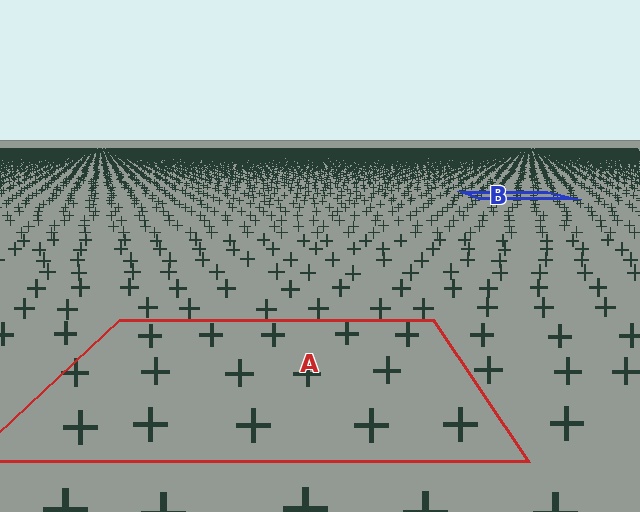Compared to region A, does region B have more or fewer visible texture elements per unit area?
Region B has more texture elements per unit area — they are packed more densely because it is farther away.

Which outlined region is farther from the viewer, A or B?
Region B is farther from the viewer — the texture elements inside it appear smaller and more densely packed.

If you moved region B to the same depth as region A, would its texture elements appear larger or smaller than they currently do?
They would appear larger. At a closer depth, the same texture elements are projected at a bigger on-screen size.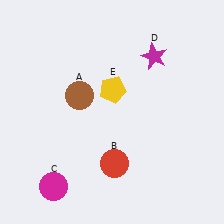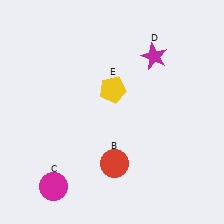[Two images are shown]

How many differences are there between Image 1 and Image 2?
There is 1 difference between the two images.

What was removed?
The brown circle (A) was removed in Image 2.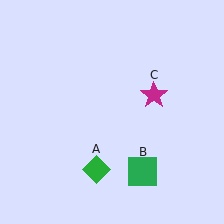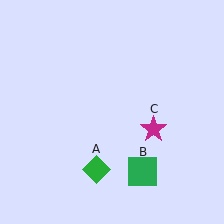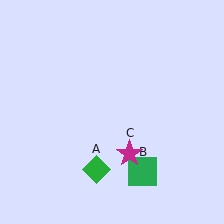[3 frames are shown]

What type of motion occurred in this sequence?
The magenta star (object C) rotated clockwise around the center of the scene.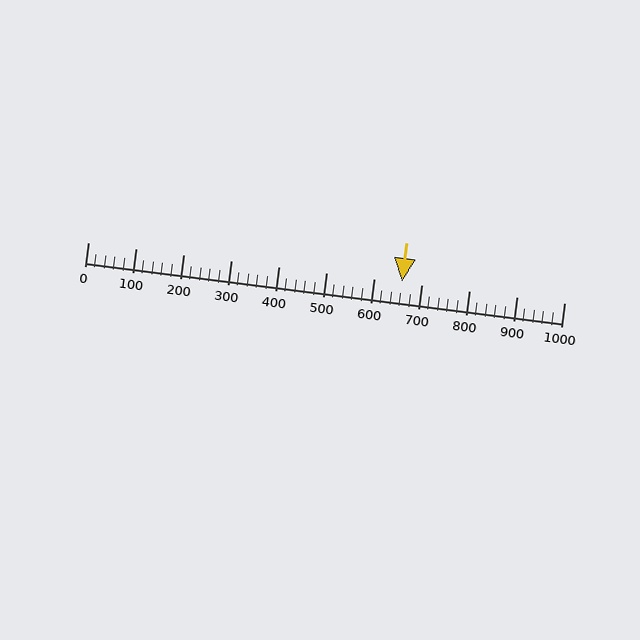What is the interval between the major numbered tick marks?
The major tick marks are spaced 100 units apart.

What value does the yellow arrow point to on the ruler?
The yellow arrow points to approximately 660.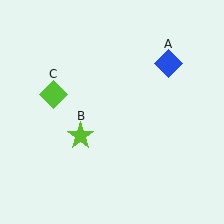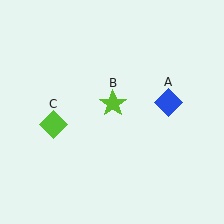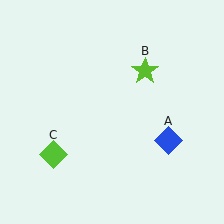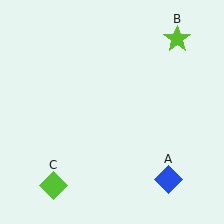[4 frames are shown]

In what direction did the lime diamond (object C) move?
The lime diamond (object C) moved down.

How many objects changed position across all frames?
3 objects changed position: blue diamond (object A), lime star (object B), lime diamond (object C).